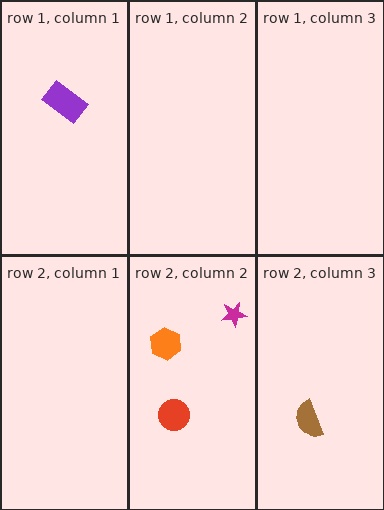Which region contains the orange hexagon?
The row 2, column 2 region.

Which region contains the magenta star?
The row 2, column 2 region.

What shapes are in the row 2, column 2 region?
The magenta star, the red circle, the orange hexagon.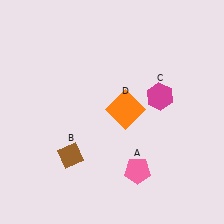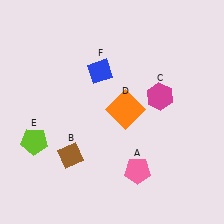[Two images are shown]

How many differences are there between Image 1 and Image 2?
There are 2 differences between the two images.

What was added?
A lime pentagon (E), a blue diamond (F) were added in Image 2.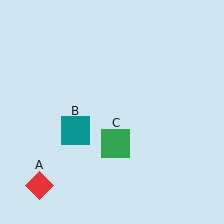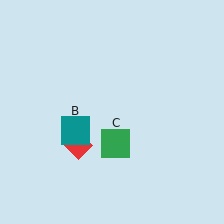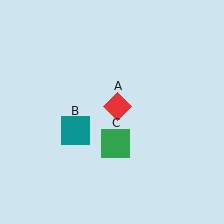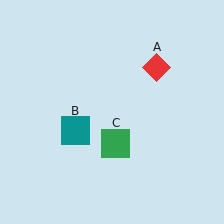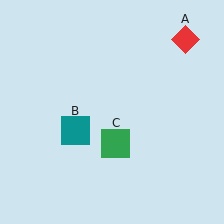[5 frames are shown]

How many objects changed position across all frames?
1 object changed position: red diamond (object A).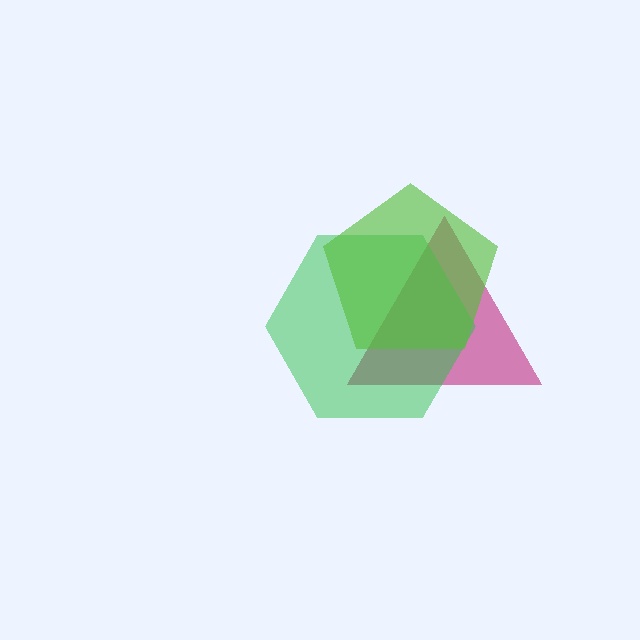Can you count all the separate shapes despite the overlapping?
Yes, there are 3 separate shapes.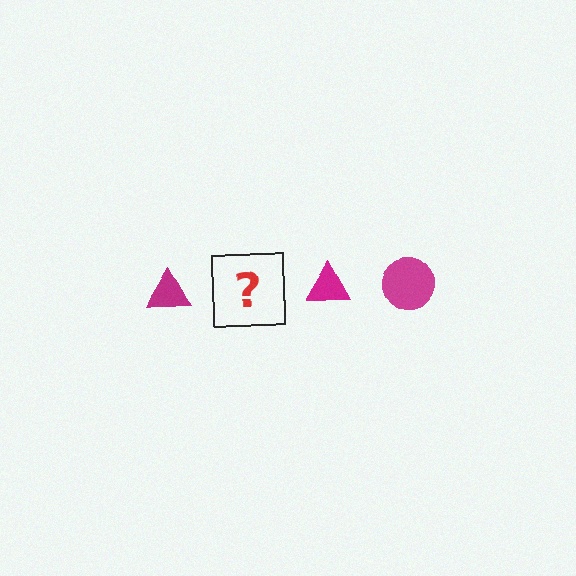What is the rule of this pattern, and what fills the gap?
The rule is that the pattern cycles through triangle, circle shapes in magenta. The gap should be filled with a magenta circle.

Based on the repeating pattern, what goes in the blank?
The blank should be a magenta circle.